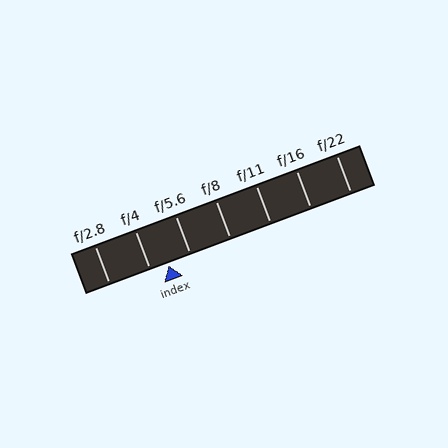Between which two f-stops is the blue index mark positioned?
The index mark is between f/4 and f/5.6.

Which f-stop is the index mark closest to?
The index mark is closest to f/4.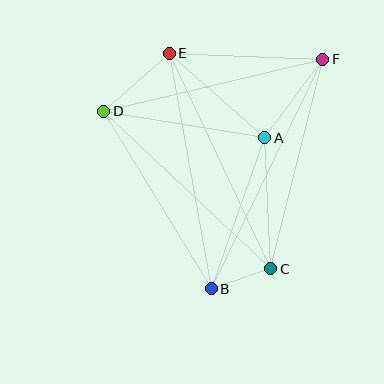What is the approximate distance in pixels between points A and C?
The distance between A and C is approximately 131 pixels.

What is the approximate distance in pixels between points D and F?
The distance between D and F is approximately 225 pixels.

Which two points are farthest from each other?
Points B and F are farthest from each other.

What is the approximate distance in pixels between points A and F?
The distance between A and F is approximately 98 pixels.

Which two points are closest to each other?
Points B and C are closest to each other.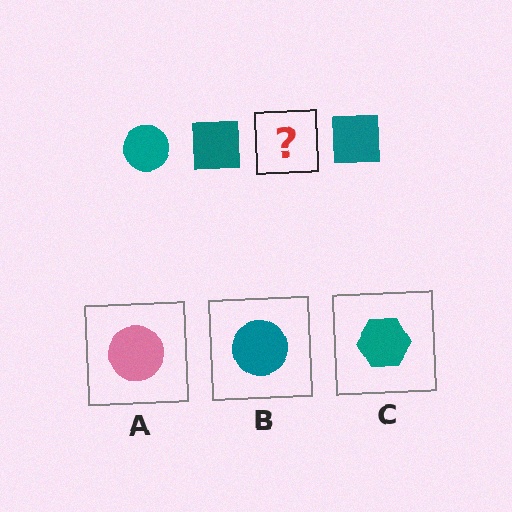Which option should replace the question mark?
Option B.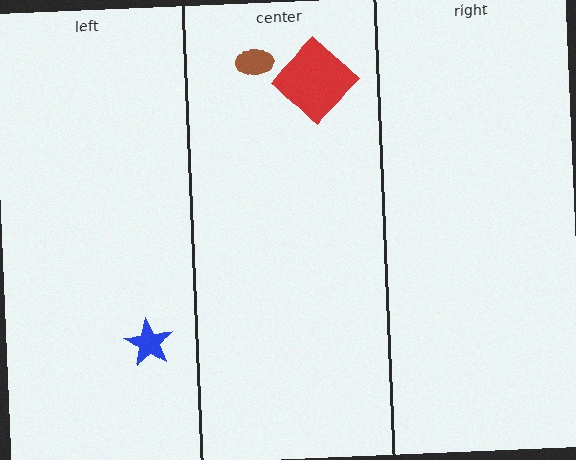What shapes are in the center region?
The red diamond, the brown ellipse.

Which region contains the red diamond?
The center region.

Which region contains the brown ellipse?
The center region.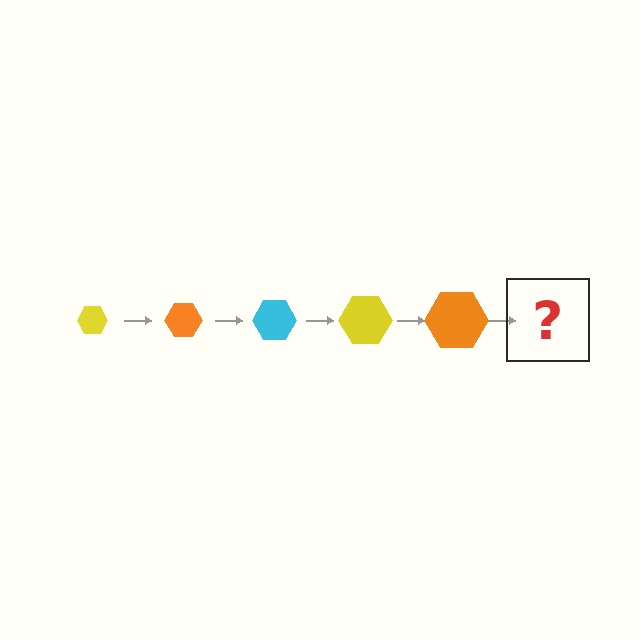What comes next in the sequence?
The next element should be a cyan hexagon, larger than the previous one.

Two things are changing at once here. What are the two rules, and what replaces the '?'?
The two rules are that the hexagon grows larger each step and the color cycles through yellow, orange, and cyan. The '?' should be a cyan hexagon, larger than the previous one.